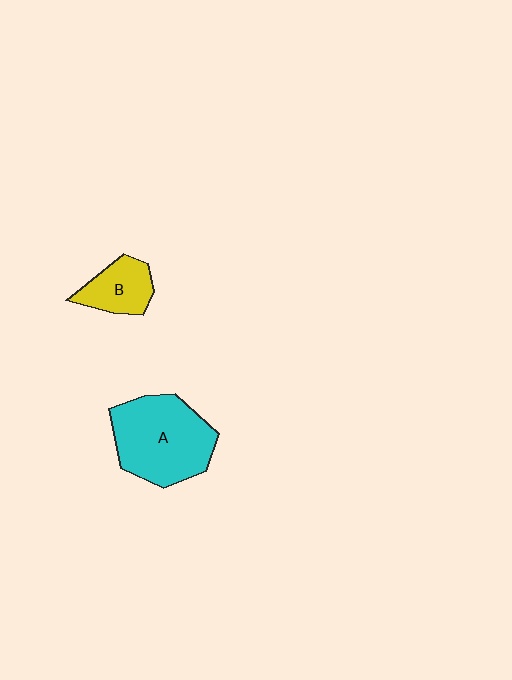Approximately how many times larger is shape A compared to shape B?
Approximately 2.3 times.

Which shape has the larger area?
Shape A (cyan).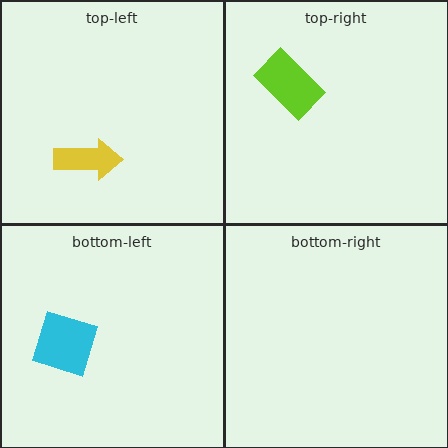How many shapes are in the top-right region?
1.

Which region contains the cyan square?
The bottom-left region.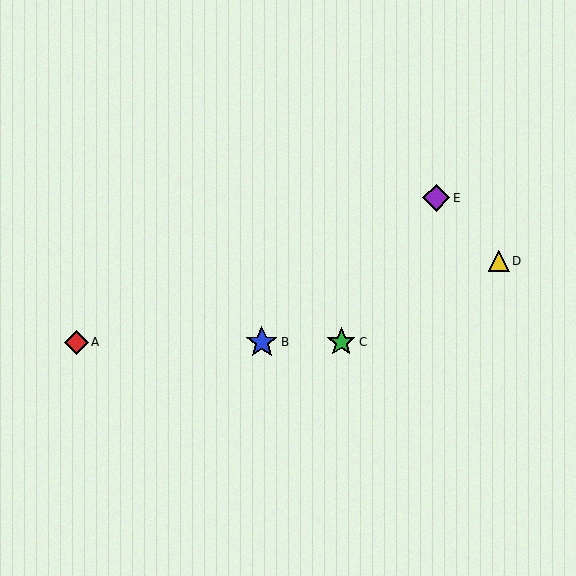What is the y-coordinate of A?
Object A is at y≈342.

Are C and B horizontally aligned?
Yes, both are at y≈342.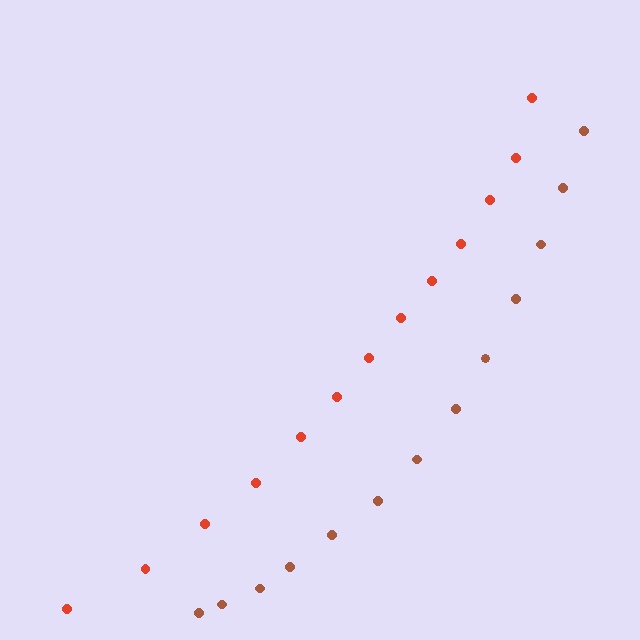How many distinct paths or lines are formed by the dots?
There are 2 distinct paths.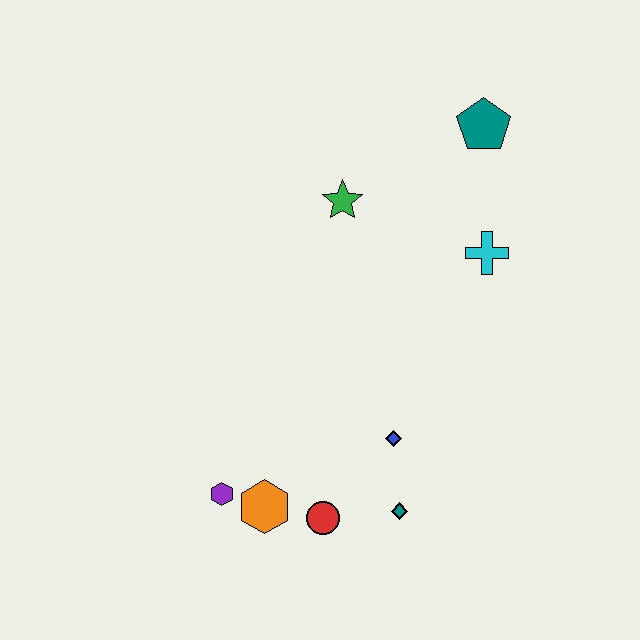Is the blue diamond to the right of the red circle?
Yes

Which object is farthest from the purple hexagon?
The teal pentagon is farthest from the purple hexagon.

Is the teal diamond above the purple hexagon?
No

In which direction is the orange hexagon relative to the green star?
The orange hexagon is below the green star.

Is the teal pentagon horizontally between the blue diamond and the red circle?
No